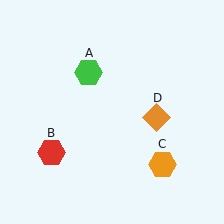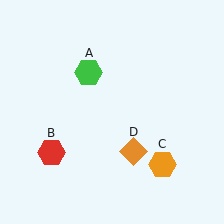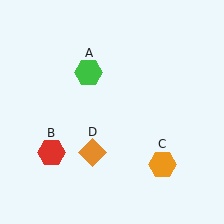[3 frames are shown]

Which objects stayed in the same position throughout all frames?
Green hexagon (object A) and red hexagon (object B) and orange hexagon (object C) remained stationary.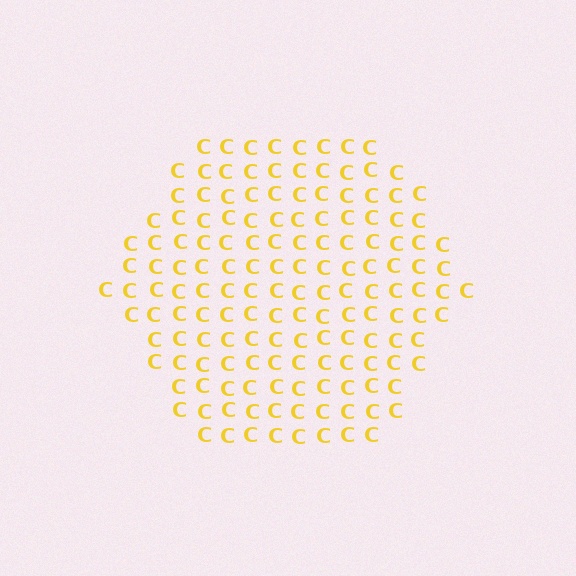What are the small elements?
The small elements are letter C's.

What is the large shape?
The large shape is a hexagon.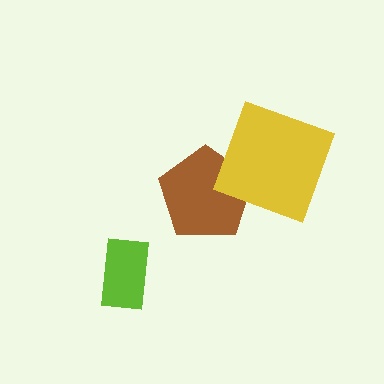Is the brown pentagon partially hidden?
Yes, it is partially covered by another shape.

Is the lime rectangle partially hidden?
No, no other shape covers it.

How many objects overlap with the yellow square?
1 object overlaps with the yellow square.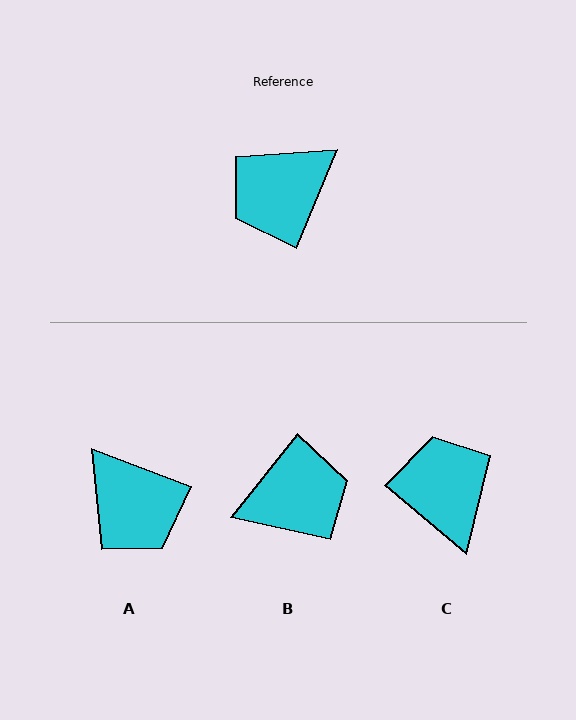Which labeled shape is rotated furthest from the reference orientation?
B, about 164 degrees away.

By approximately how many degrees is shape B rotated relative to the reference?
Approximately 164 degrees counter-clockwise.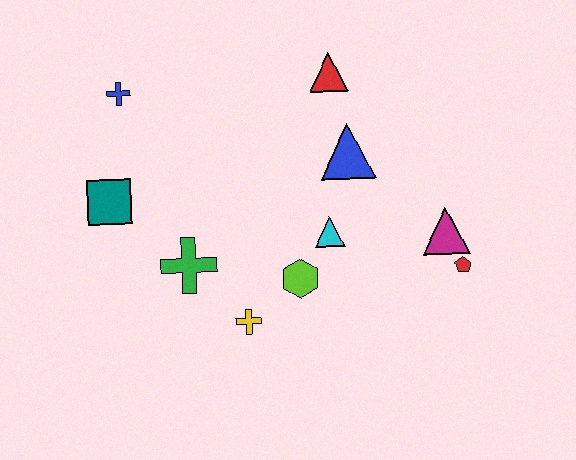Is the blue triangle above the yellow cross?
Yes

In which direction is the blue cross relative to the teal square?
The blue cross is above the teal square.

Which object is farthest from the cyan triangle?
The blue cross is farthest from the cyan triangle.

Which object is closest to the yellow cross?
The lime hexagon is closest to the yellow cross.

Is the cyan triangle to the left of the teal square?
No